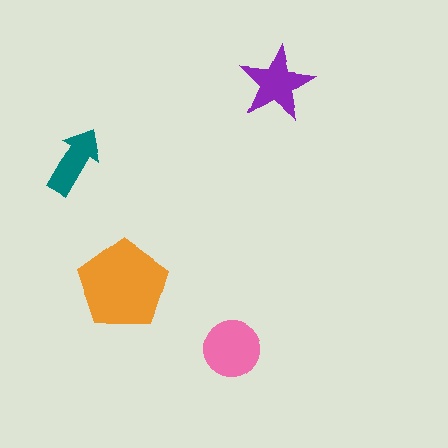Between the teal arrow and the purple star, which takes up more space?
The purple star.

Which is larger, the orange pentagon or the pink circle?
The orange pentagon.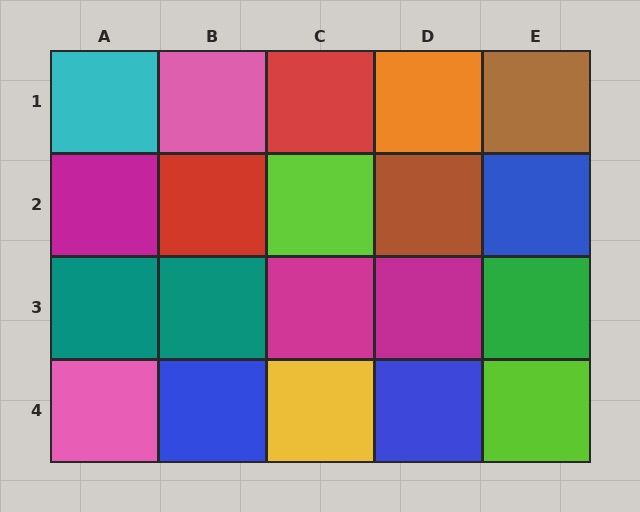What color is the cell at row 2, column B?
Red.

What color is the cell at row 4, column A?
Pink.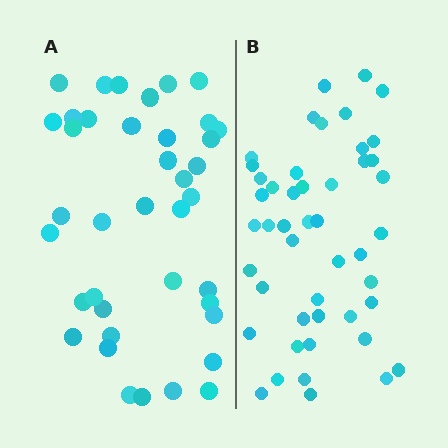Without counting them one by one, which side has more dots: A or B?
Region B (the right region) has more dots.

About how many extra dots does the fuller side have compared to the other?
Region B has roughly 8 or so more dots than region A.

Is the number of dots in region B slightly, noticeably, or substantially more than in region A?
Region B has only slightly more — the two regions are fairly close. The ratio is roughly 1.2 to 1.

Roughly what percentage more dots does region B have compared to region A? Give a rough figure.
About 20% more.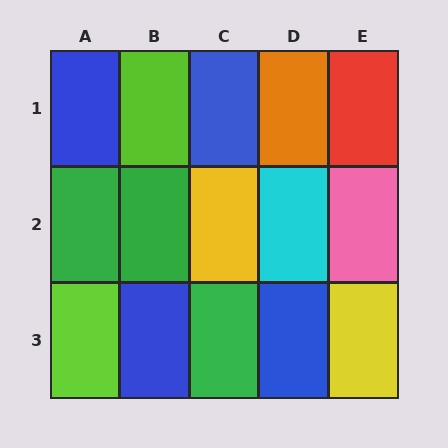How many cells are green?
3 cells are green.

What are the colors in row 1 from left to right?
Blue, lime, blue, orange, red.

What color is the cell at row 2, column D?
Cyan.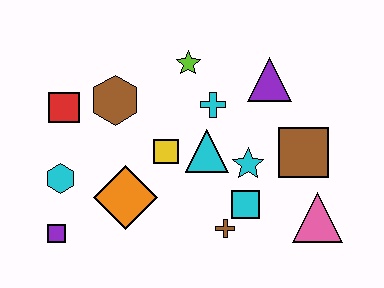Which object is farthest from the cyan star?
The purple square is farthest from the cyan star.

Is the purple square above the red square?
No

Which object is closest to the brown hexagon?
The red square is closest to the brown hexagon.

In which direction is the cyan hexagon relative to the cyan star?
The cyan hexagon is to the left of the cyan star.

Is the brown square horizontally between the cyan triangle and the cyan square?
No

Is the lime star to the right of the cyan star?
No